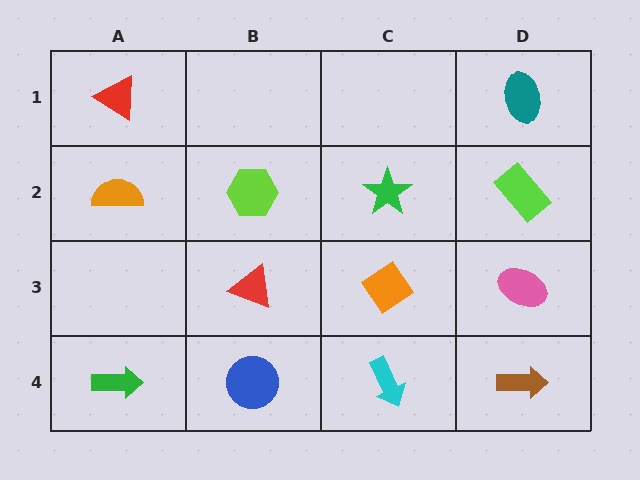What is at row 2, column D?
A lime rectangle.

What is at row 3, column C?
An orange diamond.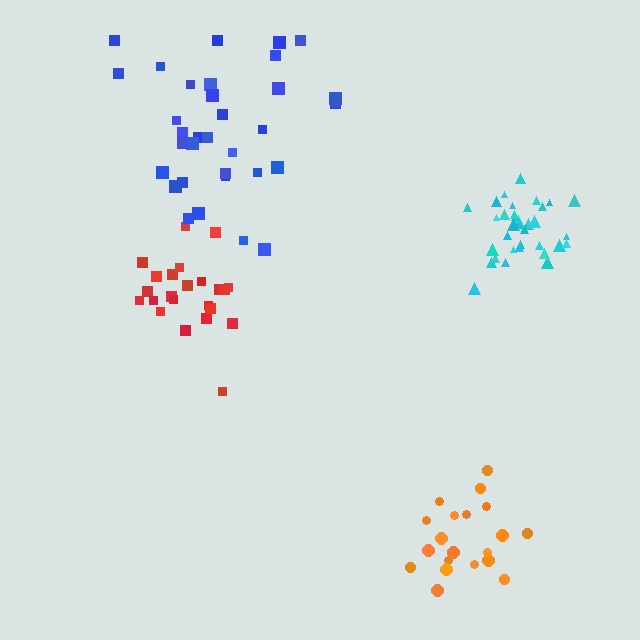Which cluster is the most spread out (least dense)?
Blue.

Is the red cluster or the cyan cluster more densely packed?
Cyan.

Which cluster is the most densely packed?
Cyan.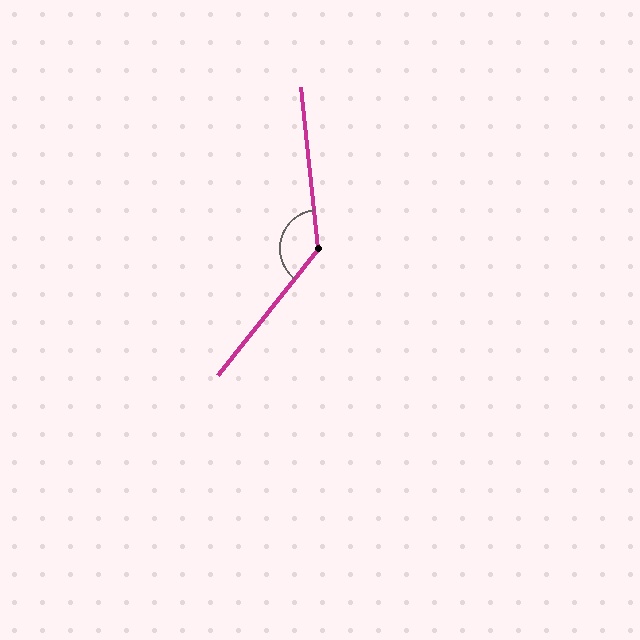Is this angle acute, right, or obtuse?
It is obtuse.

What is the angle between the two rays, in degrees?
Approximately 135 degrees.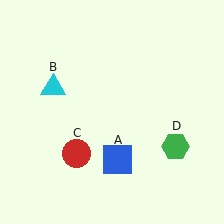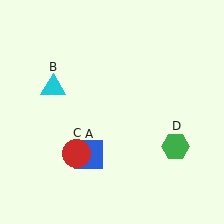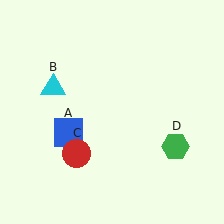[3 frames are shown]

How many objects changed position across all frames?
1 object changed position: blue square (object A).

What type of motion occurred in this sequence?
The blue square (object A) rotated clockwise around the center of the scene.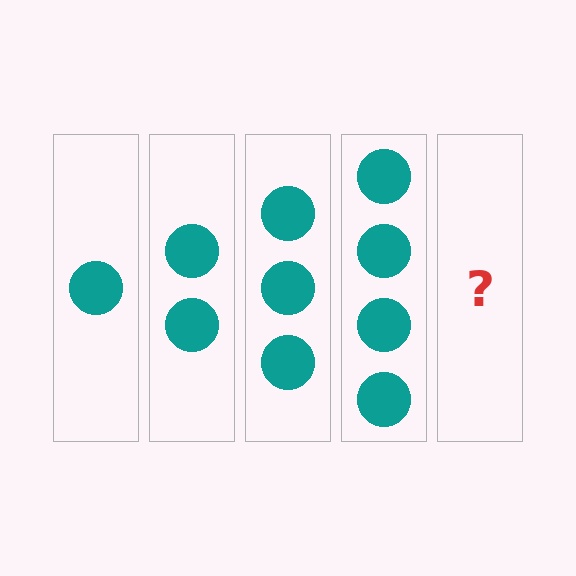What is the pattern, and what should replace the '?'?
The pattern is that each step adds one more circle. The '?' should be 5 circles.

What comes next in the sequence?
The next element should be 5 circles.